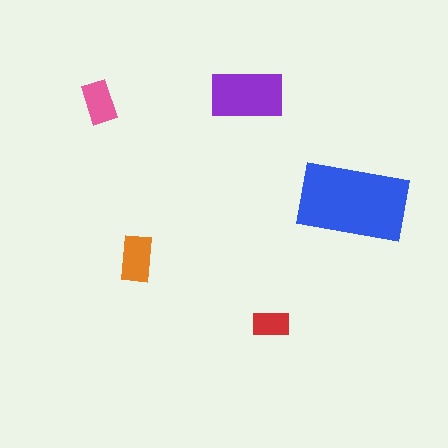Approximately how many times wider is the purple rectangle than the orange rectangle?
About 1.5 times wider.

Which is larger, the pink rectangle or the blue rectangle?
The blue one.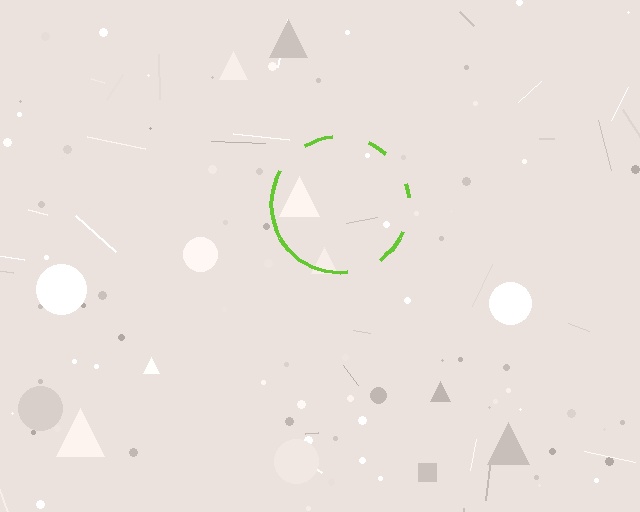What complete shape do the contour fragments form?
The contour fragments form a circle.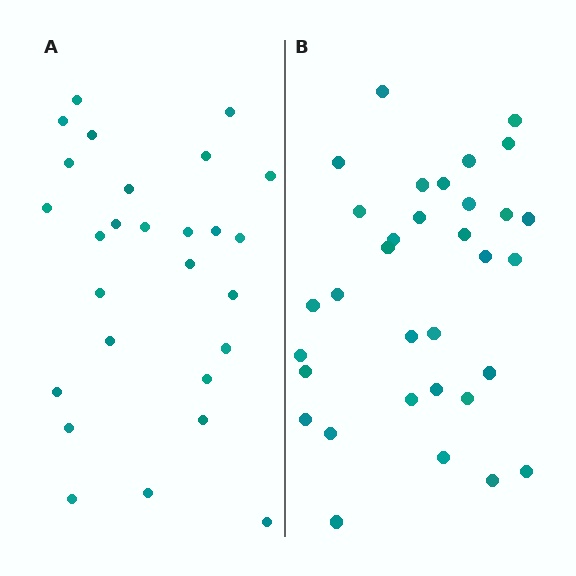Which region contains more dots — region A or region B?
Region B (the right region) has more dots.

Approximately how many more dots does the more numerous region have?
Region B has about 6 more dots than region A.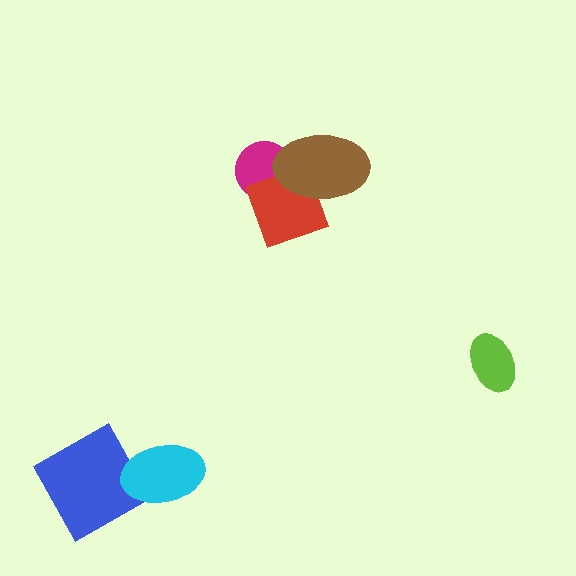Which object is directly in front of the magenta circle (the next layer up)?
The red diamond is directly in front of the magenta circle.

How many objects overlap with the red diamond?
2 objects overlap with the red diamond.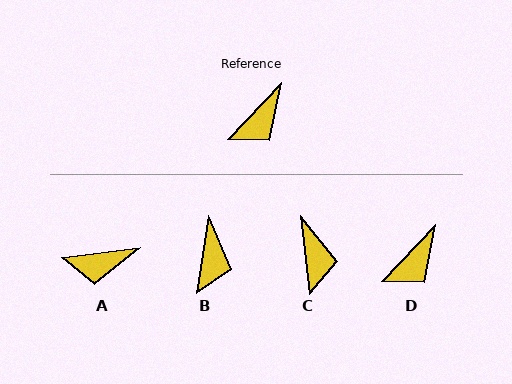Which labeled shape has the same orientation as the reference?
D.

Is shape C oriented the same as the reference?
No, it is off by about 50 degrees.